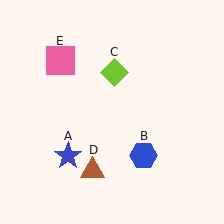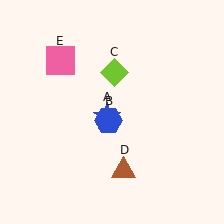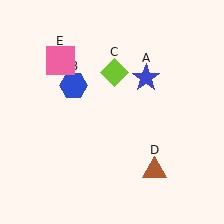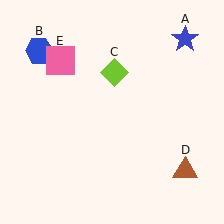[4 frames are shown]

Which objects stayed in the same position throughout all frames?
Lime diamond (object C) and pink square (object E) remained stationary.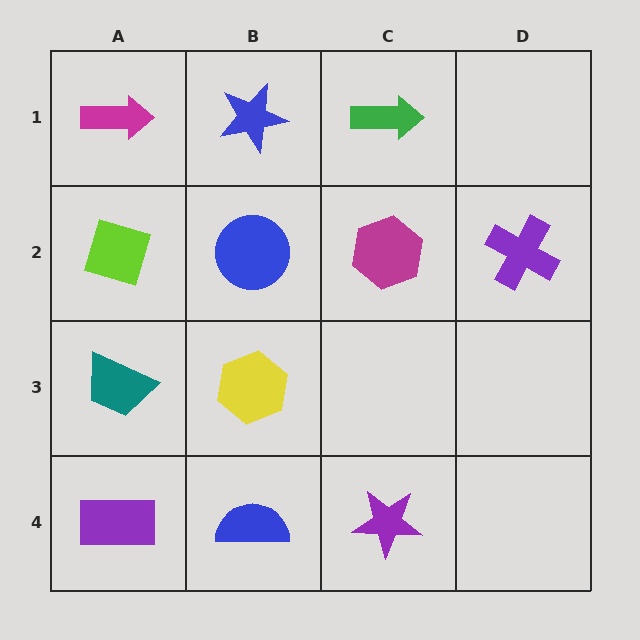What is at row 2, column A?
A lime diamond.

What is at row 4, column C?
A purple star.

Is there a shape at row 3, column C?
No, that cell is empty.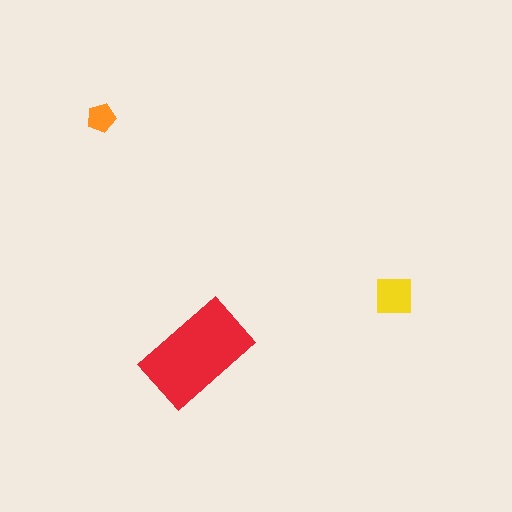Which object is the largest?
The red rectangle.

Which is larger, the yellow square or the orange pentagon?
The yellow square.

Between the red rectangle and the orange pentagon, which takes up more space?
The red rectangle.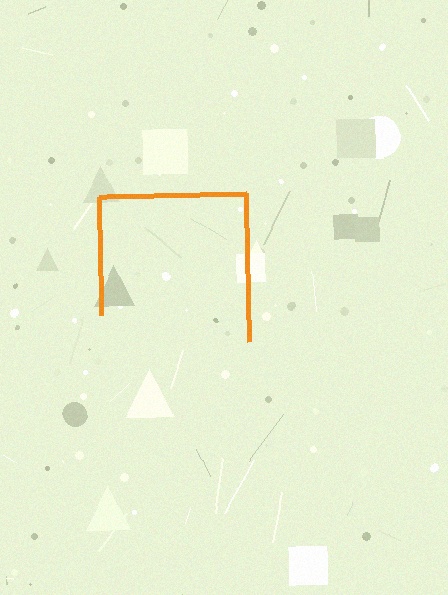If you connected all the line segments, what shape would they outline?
They would outline a square.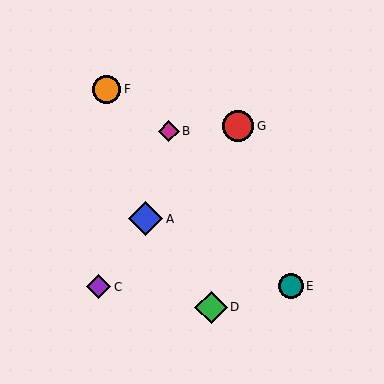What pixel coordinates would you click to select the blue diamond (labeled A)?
Click at (145, 219) to select the blue diamond A.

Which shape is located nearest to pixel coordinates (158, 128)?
The magenta diamond (labeled B) at (169, 131) is nearest to that location.